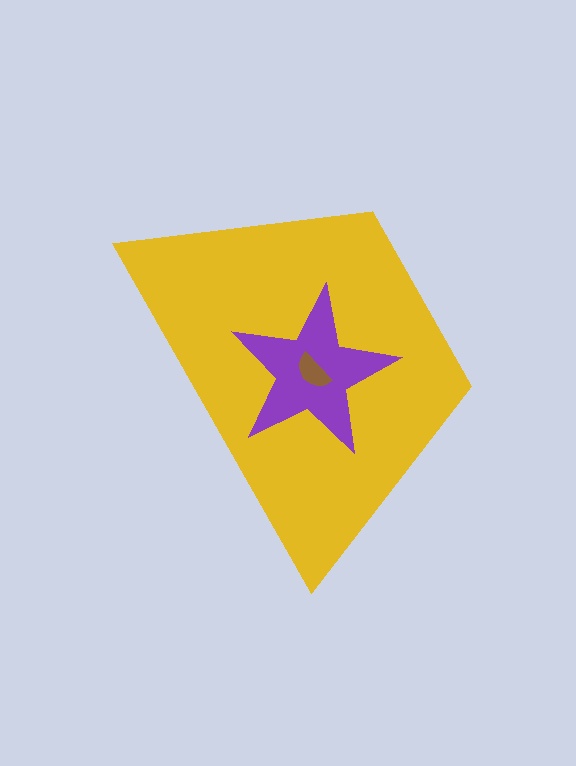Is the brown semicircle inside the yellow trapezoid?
Yes.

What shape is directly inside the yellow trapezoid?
The purple star.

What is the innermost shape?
The brown semicircle.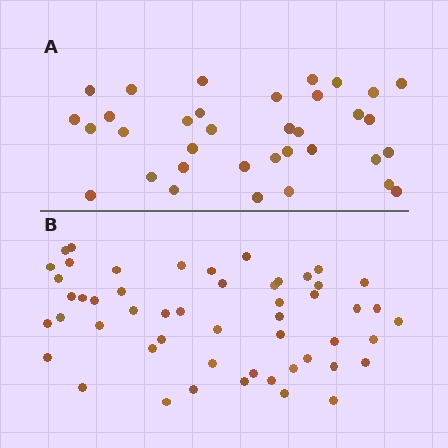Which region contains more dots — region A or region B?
Region B (the bottom region) has more dots.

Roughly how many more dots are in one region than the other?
Region B has approximately 15 more dots than region A.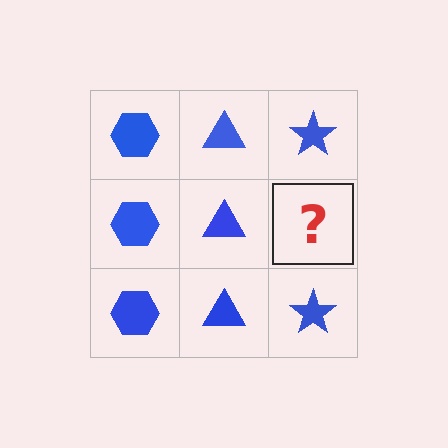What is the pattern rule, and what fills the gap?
The rule is that each column has a consistent shape. The gap should be filled with a blue star.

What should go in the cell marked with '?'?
The missing cell should contain a blue star.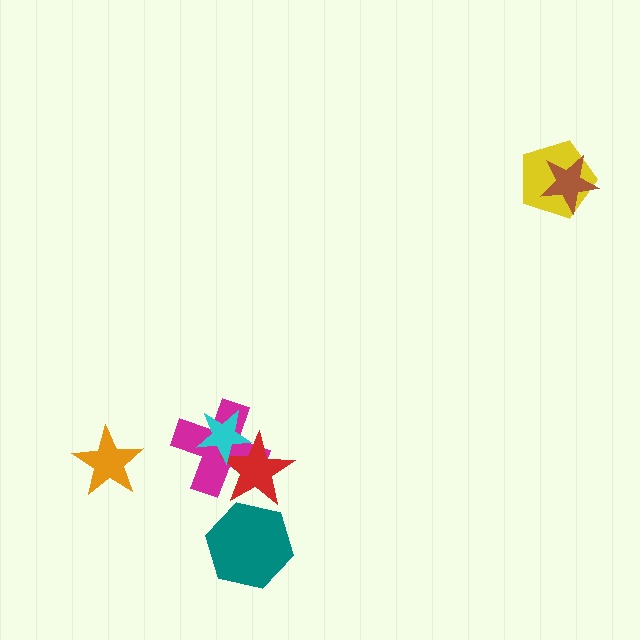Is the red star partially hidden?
Yes, it is partially covered by another shape.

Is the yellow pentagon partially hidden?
Yes, it is partially covered by another shape.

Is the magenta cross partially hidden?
Yes, it is partially covered by another shape.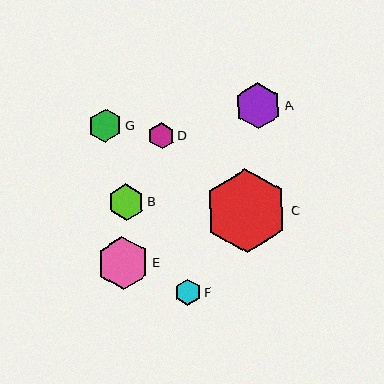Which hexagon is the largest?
Hexagon C is the largest with a size of approximately 83 pixels.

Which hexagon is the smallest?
Hexagon F is the smallest with a size of approximately 26 pixels.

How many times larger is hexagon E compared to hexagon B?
Hexagon E is approximately 1.5 times the size of hexagon B.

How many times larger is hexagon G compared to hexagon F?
Hexagon G is approximately 1.3 times the size of hexagon F.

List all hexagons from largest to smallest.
From largest to smallest: C, E, A, B, G, D, F.